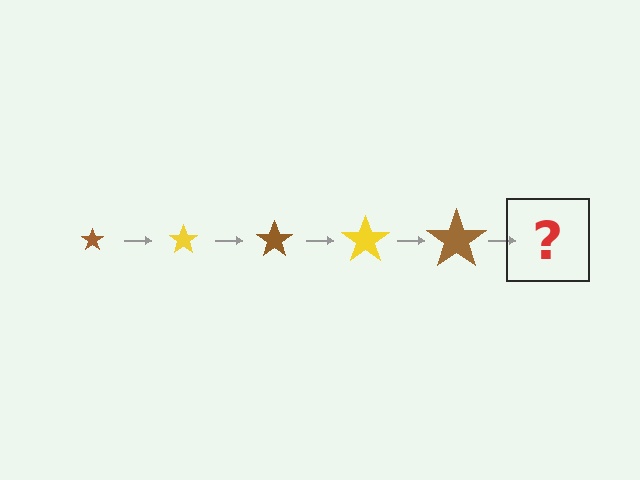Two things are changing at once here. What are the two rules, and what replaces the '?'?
The two rules are that the star grows larger each step and the color cycles through brown and yellow. The '?' should be a yellow star, larger than the previous one.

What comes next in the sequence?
The next element should be a yellow star, larger than the previous one.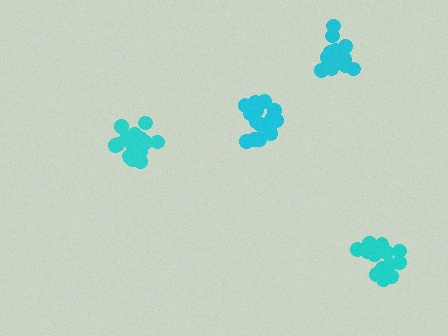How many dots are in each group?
Group 1: 15 dots, Group 2: 16 dots, Group 3: 16 dots, Group 4: 12 dots (59 total).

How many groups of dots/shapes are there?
There are 4 groups.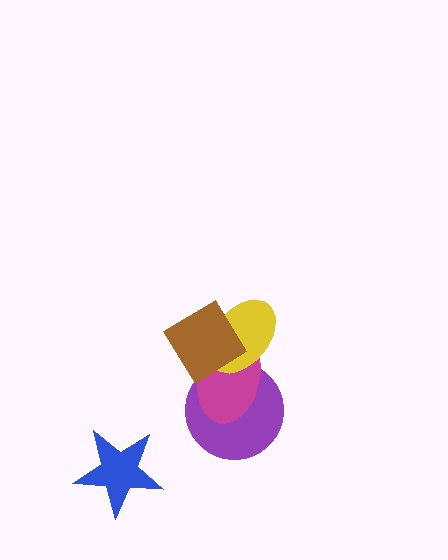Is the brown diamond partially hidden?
No, no other shape covers it.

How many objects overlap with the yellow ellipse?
3 objects overlap with the yellow ellipse.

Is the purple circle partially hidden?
Yes, it is partially covered by another shape.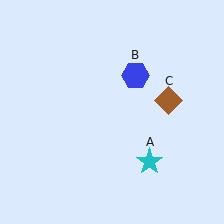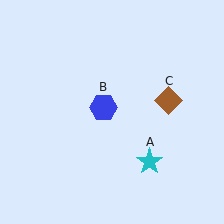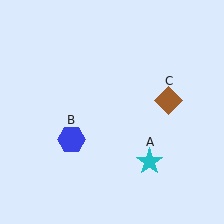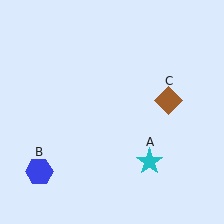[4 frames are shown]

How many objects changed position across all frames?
1 object changed position: blue hexagon (object B).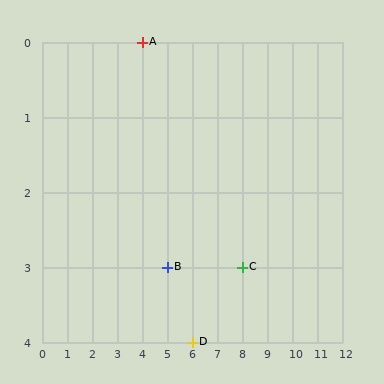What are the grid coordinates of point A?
Point A is at grid coordinates (4, 0).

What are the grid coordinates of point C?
Point C is at grid coordinates (8, 3).